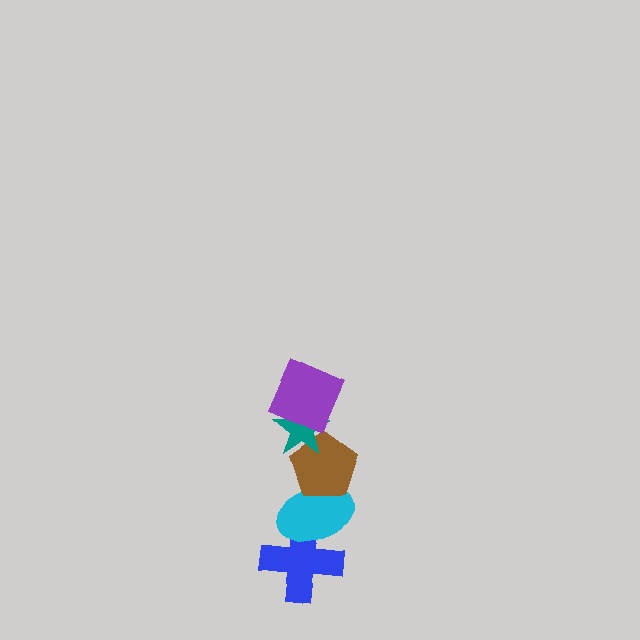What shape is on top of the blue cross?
The cyan ellipse is on top of the blue cross.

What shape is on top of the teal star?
The purple square is on top of the teal star.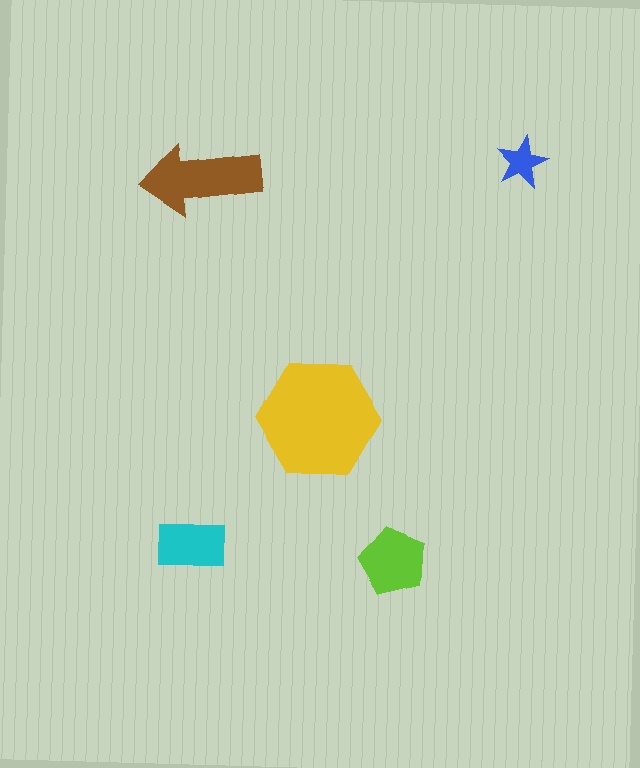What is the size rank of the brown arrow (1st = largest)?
2nd.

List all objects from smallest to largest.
The blue star, the cyan rectangle, the lime pentagon, the brown arrow, the yellow hexagon.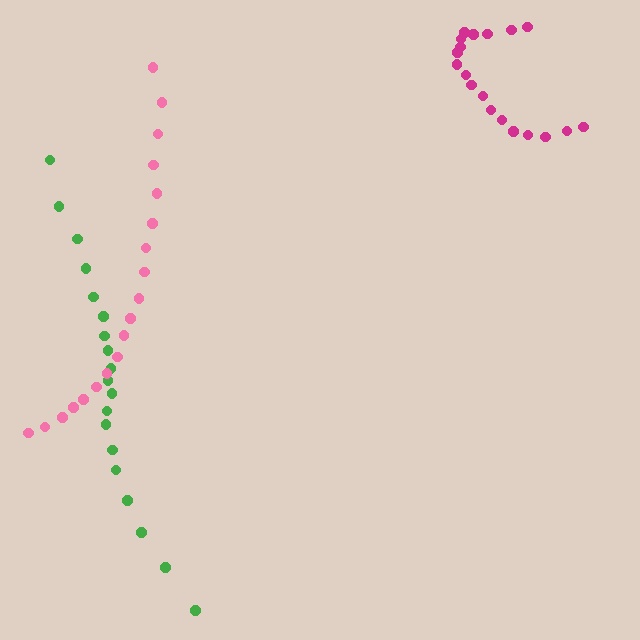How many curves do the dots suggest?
There are 3 distinct paths.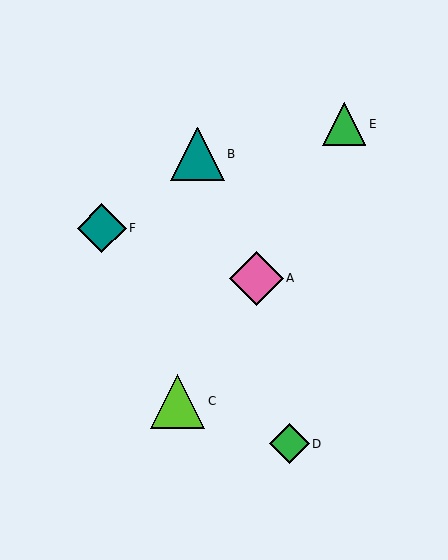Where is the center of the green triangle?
The center of the green triangle is at (344, 124).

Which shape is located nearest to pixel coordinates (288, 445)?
The green diamond (labeled D) at (290, 444) is nearest to that location.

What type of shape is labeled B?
Shape B is a teal triangle.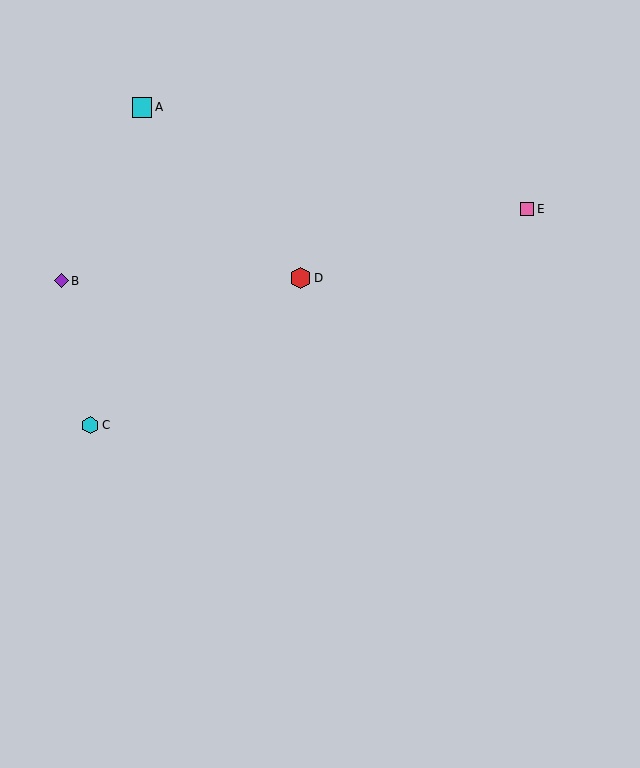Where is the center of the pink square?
The center of the pink square is at (527, 209).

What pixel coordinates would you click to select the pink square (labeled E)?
Click at (527, 209) to select the pink square E.